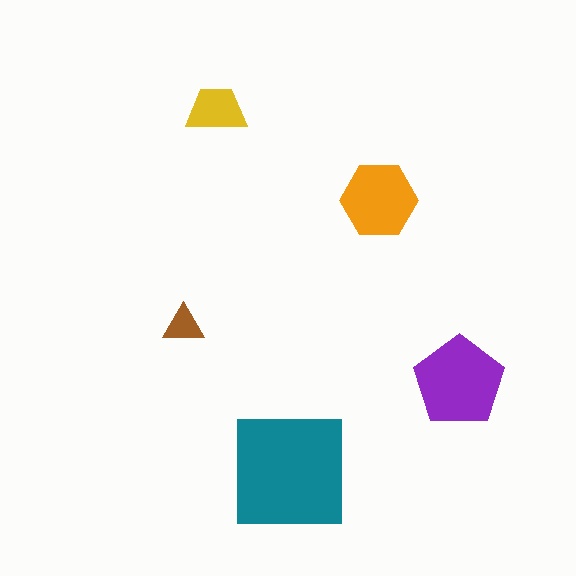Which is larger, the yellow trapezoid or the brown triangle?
The yellow trapezoid.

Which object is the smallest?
The brown triangle.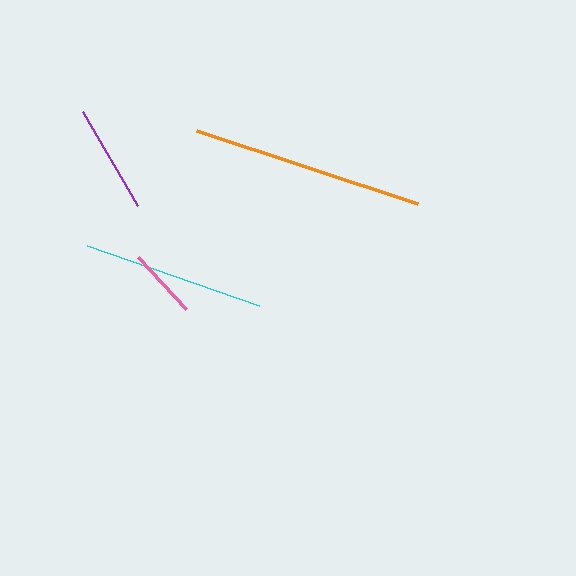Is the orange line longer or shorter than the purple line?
The orange line is longer than the purple line.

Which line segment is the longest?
The orange line is the longest at approximately 232 pixels.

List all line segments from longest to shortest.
From longest to shortest: orange, cyan, purple, pink.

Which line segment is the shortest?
The pink line is the shortest at approximately 71 pixels.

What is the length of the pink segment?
The pink segment is approximately 71 pixels long.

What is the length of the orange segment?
The orange segment is approximately 232 pixels long.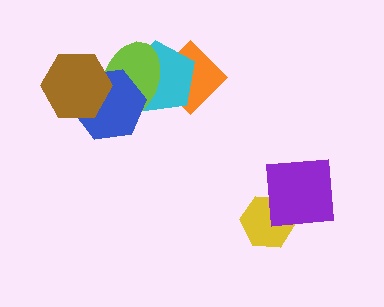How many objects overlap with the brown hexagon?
2 objects overlap with the brown hexagon.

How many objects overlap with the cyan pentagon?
3 objects overlap with the cyan pentagon.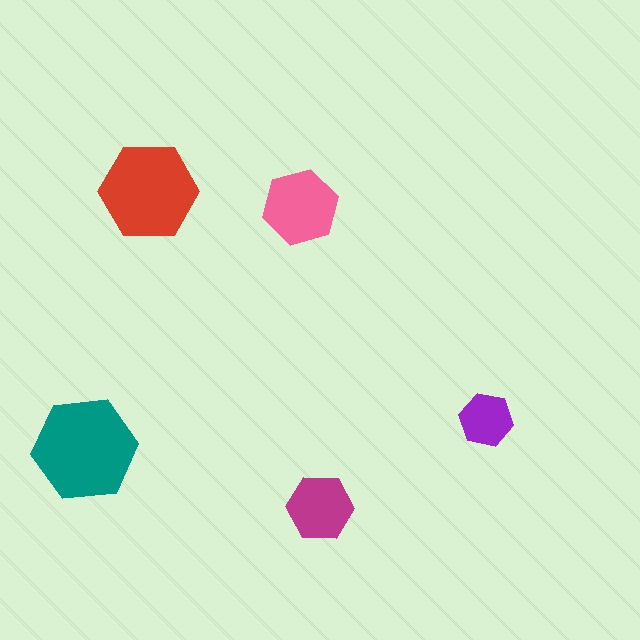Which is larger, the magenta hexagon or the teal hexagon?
The teal one.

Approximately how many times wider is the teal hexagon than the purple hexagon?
About 2 times wider.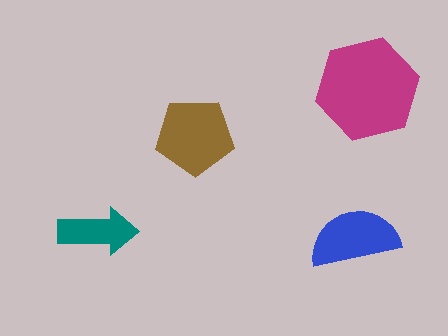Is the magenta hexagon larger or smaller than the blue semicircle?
Larger.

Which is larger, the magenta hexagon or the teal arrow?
The magenta hexagon.